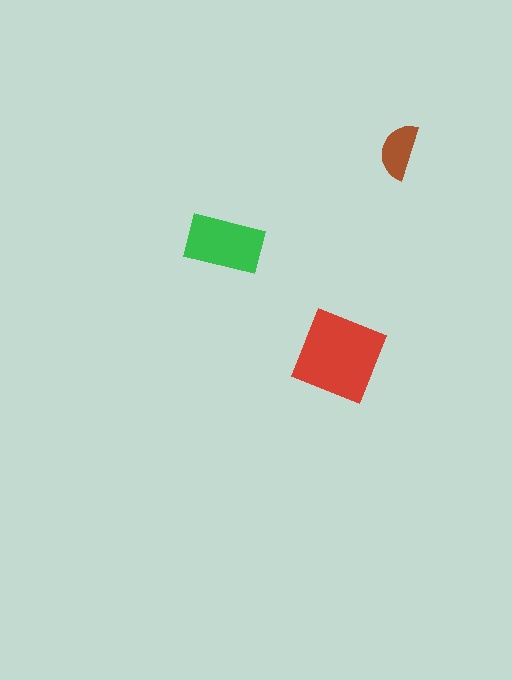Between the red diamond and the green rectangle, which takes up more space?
The red diamond.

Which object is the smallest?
The brown semicircle.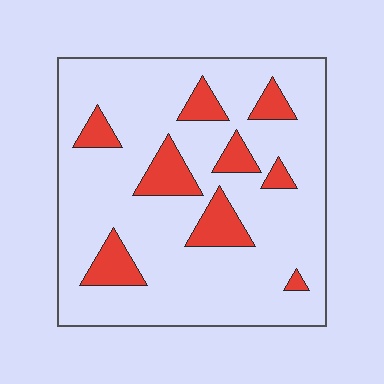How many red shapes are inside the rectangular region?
9.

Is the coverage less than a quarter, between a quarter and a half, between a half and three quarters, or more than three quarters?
Less than a quarter.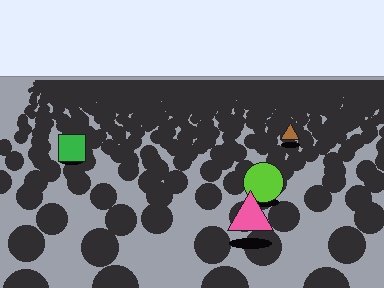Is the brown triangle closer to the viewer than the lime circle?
No. The lime circle is closer — you can tell from the texture gradient: the ground texture is coarser near it.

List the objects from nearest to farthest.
From nearest to farthest: the pink triangle, the lime circle, the green square, the brown triangle.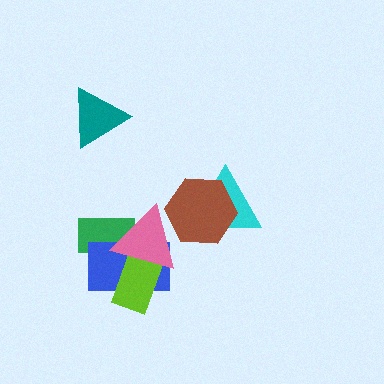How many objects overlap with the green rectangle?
2 objects overlap with the green rectangle.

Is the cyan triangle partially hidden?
Yes, it is partially covered by another shape.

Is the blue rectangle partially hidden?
Yes, it is partially covered by another shape.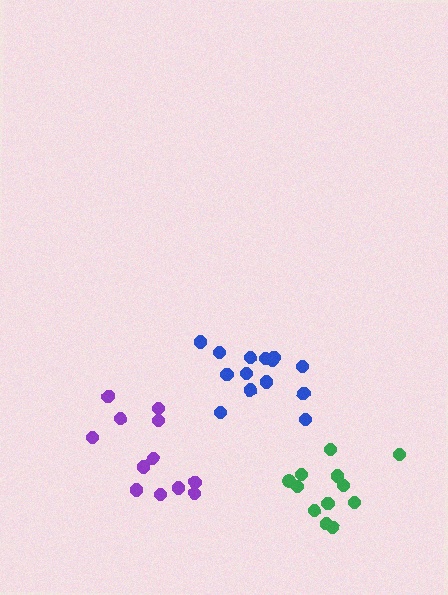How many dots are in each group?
Group 1: 14 dots, Group 2: 12 dots, Group 3: 12 dots (38 total).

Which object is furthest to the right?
The green cluster is rightmost.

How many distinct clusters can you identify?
There are 3 distinct clusters.